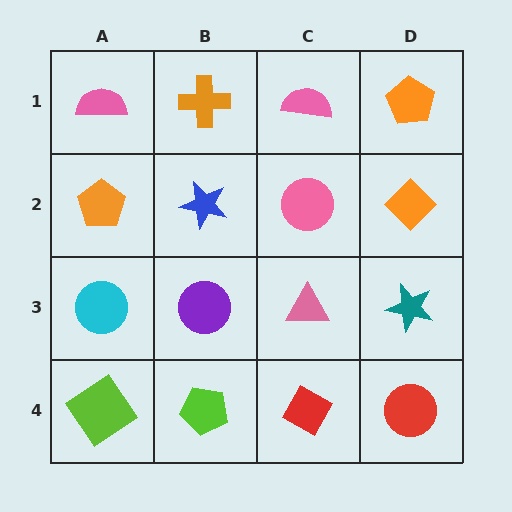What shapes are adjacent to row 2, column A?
A pink semicircle (row 1, column A), a cyan circle (row 3, column A), a blue star (row 2, column B).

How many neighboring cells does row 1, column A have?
2.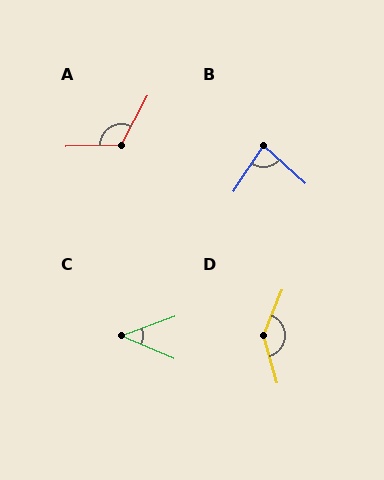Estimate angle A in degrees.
Approximately 119 degrees.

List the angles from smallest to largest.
C (44°), B (81°), A (119°), D (141°).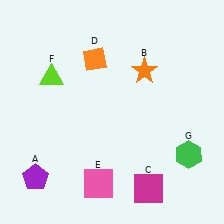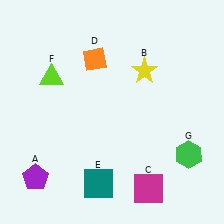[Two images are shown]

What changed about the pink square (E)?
In Image 1, E is pink. In Image 2, it changed to teal.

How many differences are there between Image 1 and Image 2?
There are 2 differences between the two images.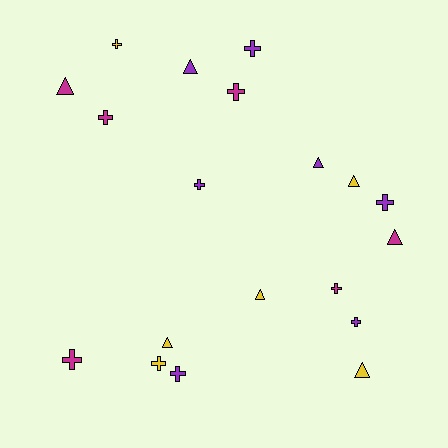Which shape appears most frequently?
Cross, with 11 objects.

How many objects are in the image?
There are 19 objects.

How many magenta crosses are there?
There are 4 magenta crosses.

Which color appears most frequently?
Purple, with 7 objects.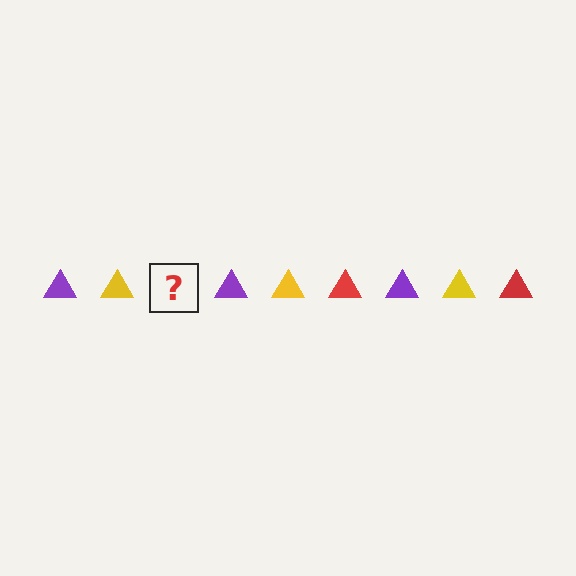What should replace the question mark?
The question mark should be replaced with a red triangle.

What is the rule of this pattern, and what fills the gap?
The rule is that the pattern cycles through purple, yellow, red triangles. The gap should be filled with a red triangle.